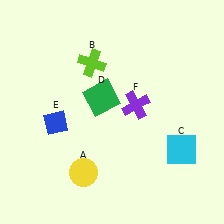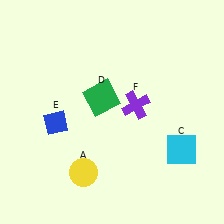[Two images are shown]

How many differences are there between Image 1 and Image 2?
There is 1 difference between the two images.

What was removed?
The lime cross (B) was removed in Image 2.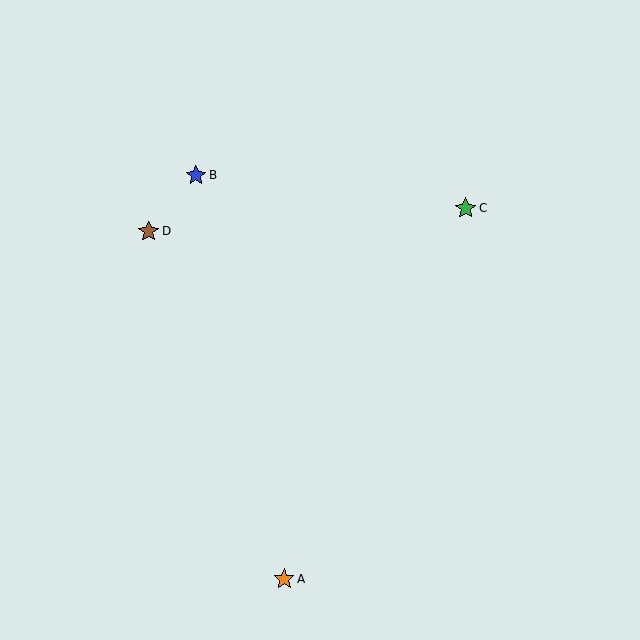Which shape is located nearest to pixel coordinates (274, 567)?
The orange star (labeled A) at (284, 579) is nearest to that location.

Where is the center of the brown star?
The center of the brown star is at (149, 231).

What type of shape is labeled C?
Shape C is a green star.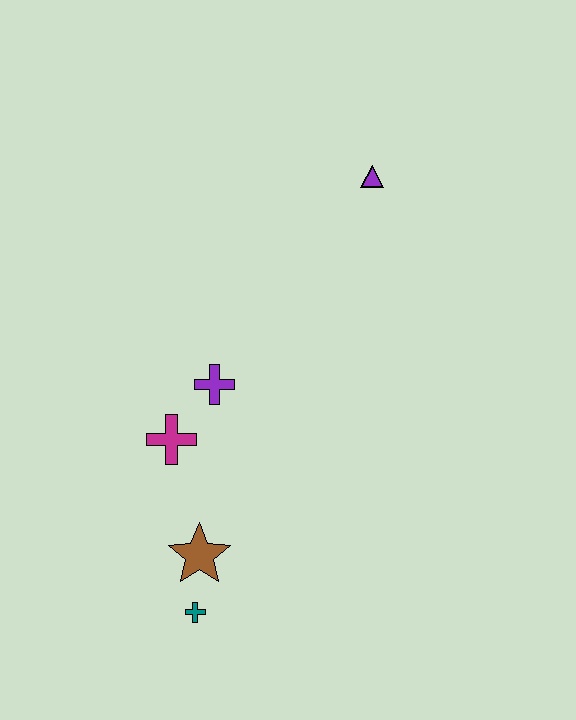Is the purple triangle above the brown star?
Yes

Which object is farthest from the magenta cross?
The purple triangle is farthest from the magenta cross.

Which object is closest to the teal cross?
The brown star is closest to the teal cross.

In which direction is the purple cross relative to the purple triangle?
The purple cross is below the purple triangle.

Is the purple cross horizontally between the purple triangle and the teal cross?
Yes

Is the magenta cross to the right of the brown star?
No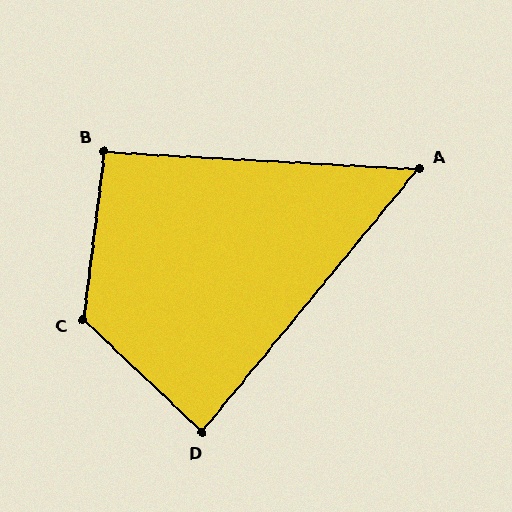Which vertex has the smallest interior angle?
A, at approximately 54 degrees.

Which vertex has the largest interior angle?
C, at approximately 126 degrees.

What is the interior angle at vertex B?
Approximately 94 degrees (approximately right).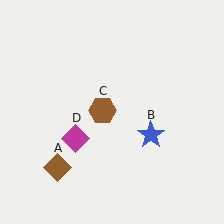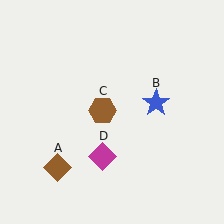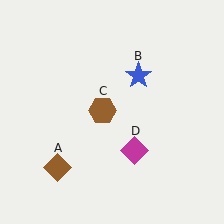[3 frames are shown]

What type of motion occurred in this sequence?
The blue star (object B), magenta diamond (object D) rotated counterclockwise around the center of the scene.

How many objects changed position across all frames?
2 objects changed position: blue star (object B), magenta diamond (object D).